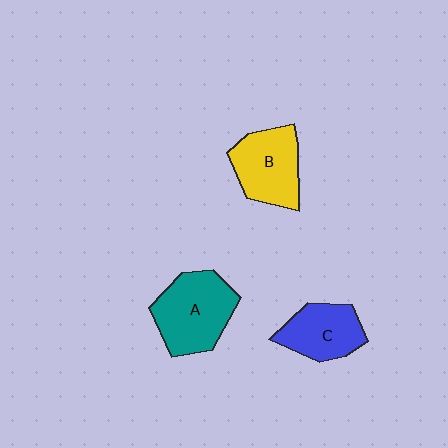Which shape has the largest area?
Shape A (teal).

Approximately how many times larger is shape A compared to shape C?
Approximately 1.4 times.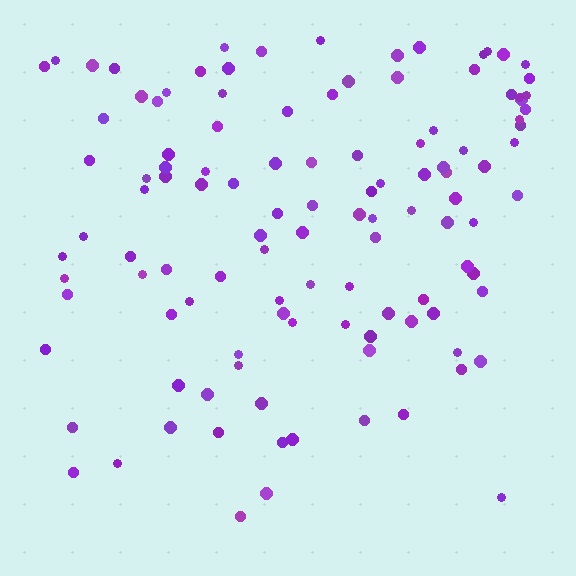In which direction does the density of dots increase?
From bottom to top, with the top side densest.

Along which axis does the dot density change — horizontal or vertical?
Vertical.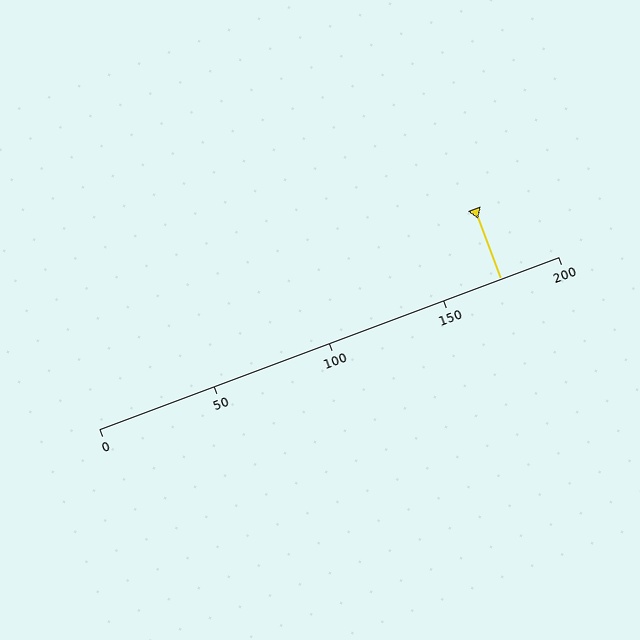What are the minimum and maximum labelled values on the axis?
The axis runs from 0 to 200.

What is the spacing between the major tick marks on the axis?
The major ticks are spaced 50 apart.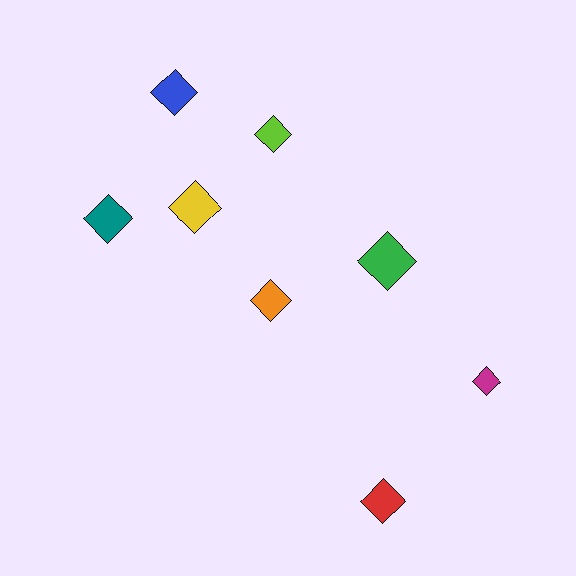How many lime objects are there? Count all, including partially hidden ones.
There is 1 lime object.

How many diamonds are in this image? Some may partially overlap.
There are 8 diamonds.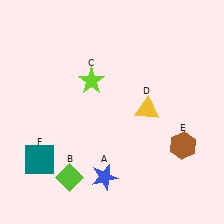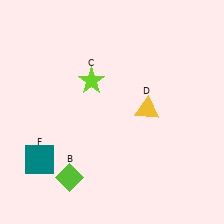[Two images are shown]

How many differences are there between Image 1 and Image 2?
There are 2 differences between the two images.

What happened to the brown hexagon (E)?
The brown hexagon (E) was removed in Image 2. It was in the bottom-right area of Image 1.